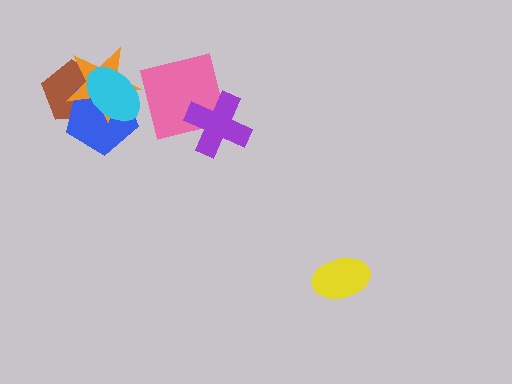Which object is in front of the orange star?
The cyan ellipse is in front of the orange star.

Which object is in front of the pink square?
The purple cross is in front of the pink square.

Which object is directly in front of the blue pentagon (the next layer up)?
The orange star is directly in front of the blue pentagon.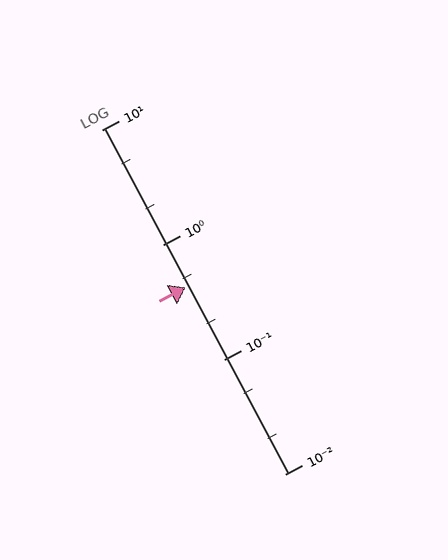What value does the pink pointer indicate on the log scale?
The pointer indicates approximately 0.42.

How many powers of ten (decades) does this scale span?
The scale spans 3 decades, from 0.01 to 10.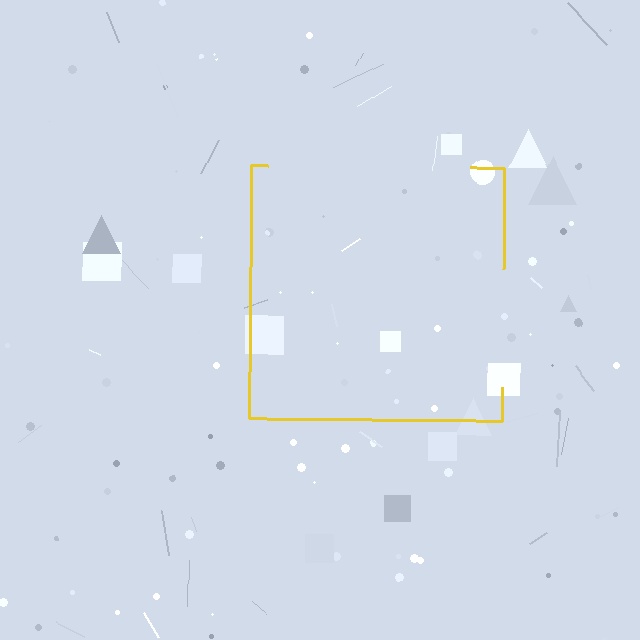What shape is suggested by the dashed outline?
The dashed outline suggests a square.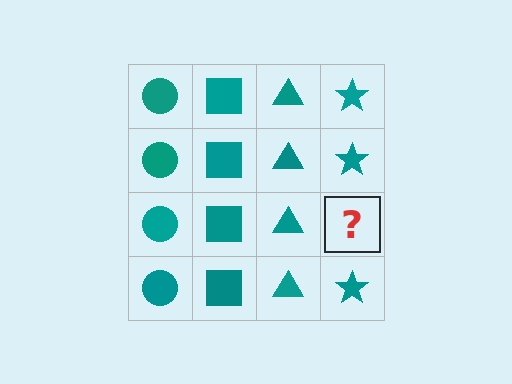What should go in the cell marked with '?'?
The missing cell should contain a teal star.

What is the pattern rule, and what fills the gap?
The rule is that each column has a consistent shape. The gap should be filled with a teal star.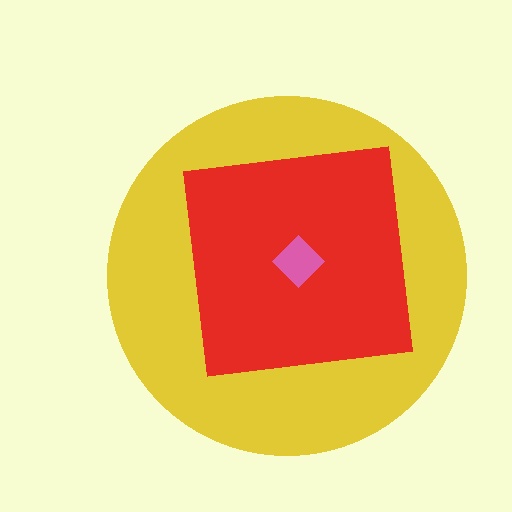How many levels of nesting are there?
3.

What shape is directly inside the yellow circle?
The red square.